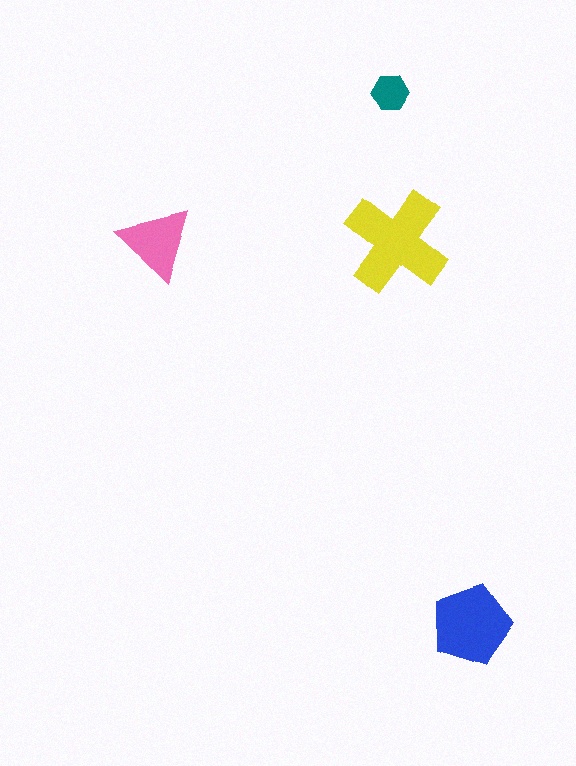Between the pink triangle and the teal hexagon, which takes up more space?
The pink triangle.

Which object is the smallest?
The teal hexagon.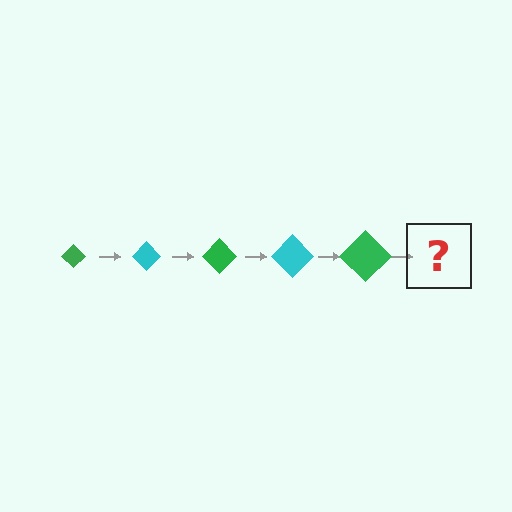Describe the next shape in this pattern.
It should be a cyan diamond, larger than the previous one.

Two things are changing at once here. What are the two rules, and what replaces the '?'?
The two rules are that the diamond grows larger each step and the color cycles through green and cyan. The '?' should be a cyan diamond, larger than the previous one.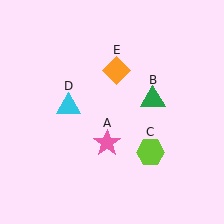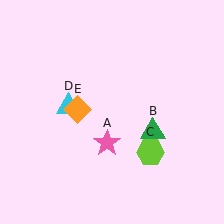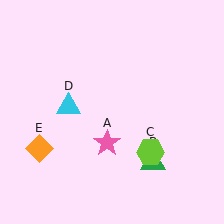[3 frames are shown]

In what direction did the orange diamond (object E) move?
The orange diamond (object E) moved down and to the left.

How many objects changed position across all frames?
2 objects changed position: green triangle (object B), orange diamond (object E).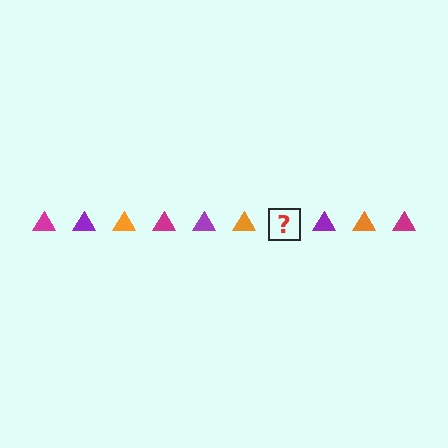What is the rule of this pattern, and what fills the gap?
The rule is that the pattern cycles through magenta, purple, orange triangles. The gap should be filled with a magenta triangle.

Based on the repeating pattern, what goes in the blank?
The blank should be a magenta triangle.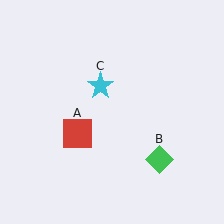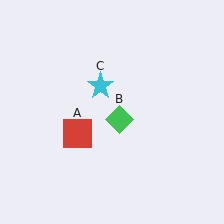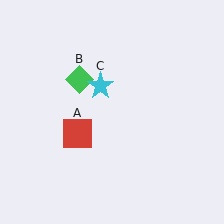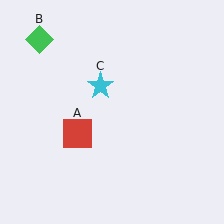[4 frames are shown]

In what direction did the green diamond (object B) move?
The green diamond (object B) moved up and to the left.